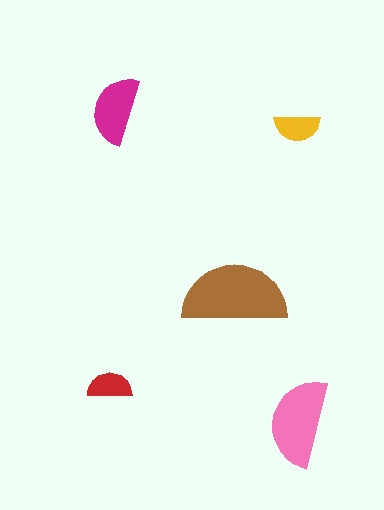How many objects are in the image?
There are 5 objects in the image.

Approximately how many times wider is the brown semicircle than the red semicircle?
About 2.5 times wider.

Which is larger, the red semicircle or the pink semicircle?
The pink one.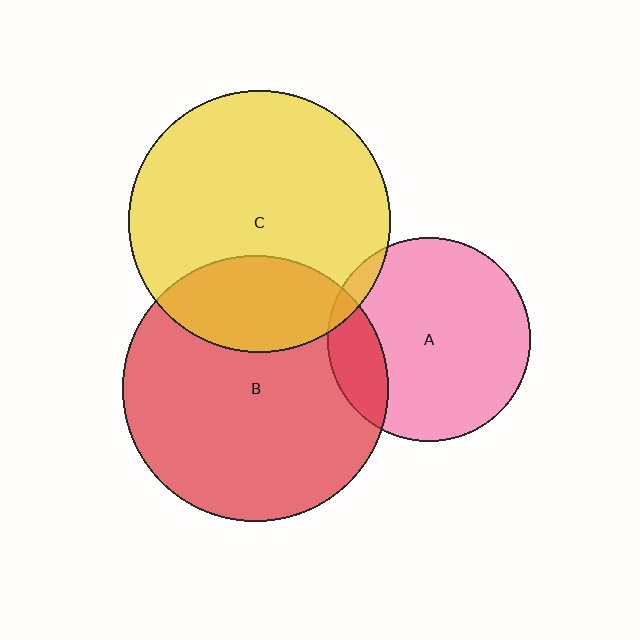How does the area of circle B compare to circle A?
Approximately 1.7 times.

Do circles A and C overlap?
Yes.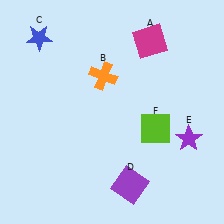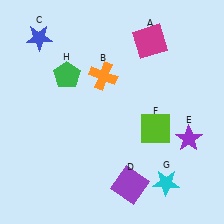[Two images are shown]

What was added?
A cyan star (G), a green pentagon (H) were added in Image 2.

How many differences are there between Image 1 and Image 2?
There are 2 differences between the two images.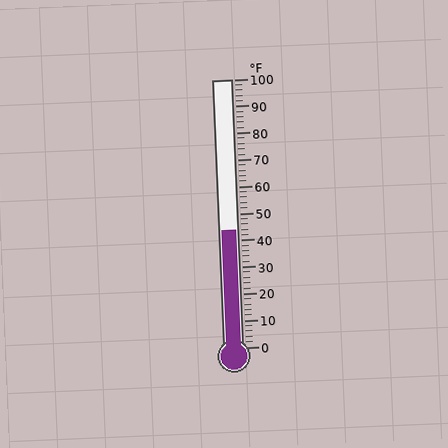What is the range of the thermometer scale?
The thermometer scale ranges from 0°F to 100°F.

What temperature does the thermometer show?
The thermometer shows approximately 44°F.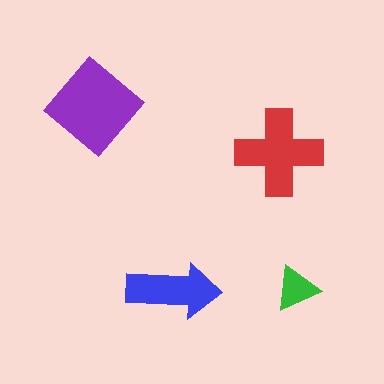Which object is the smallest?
The green triangle.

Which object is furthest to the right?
The green triangle is rightmost.